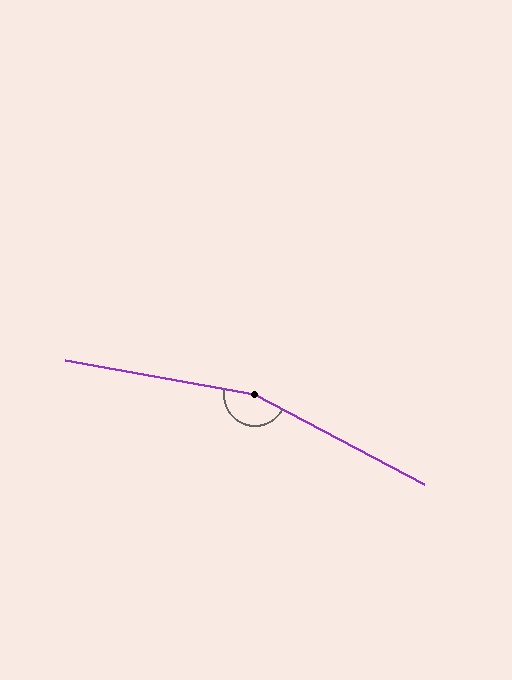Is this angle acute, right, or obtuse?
It is obtuse.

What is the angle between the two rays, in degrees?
Approximately 162 degrees.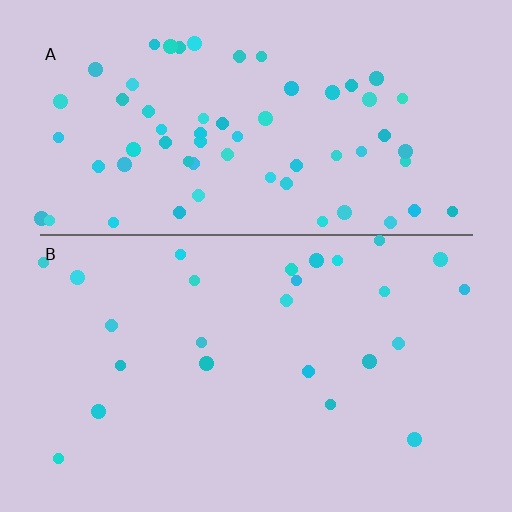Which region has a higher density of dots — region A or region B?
A (the top).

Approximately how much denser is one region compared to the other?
Approximately 2.6× — region A over region B.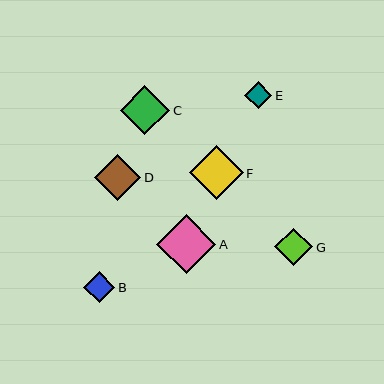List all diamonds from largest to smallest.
From largest to smallest: A, F, C, D, G, B, E.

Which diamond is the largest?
Diamond A is the largest with a size of approximately 59 pixels.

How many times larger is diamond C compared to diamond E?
Diamond C is approximately 1.8 times the size of diamond E.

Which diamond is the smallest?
Diamond E is the smallest with a size of approximately 27 pixels.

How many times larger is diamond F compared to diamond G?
Diamond F is approximately 1.4 times the size of diamond G.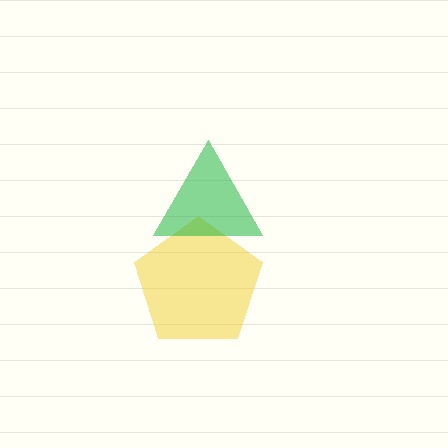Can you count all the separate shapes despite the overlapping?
Yes, there are 2 separate shapes.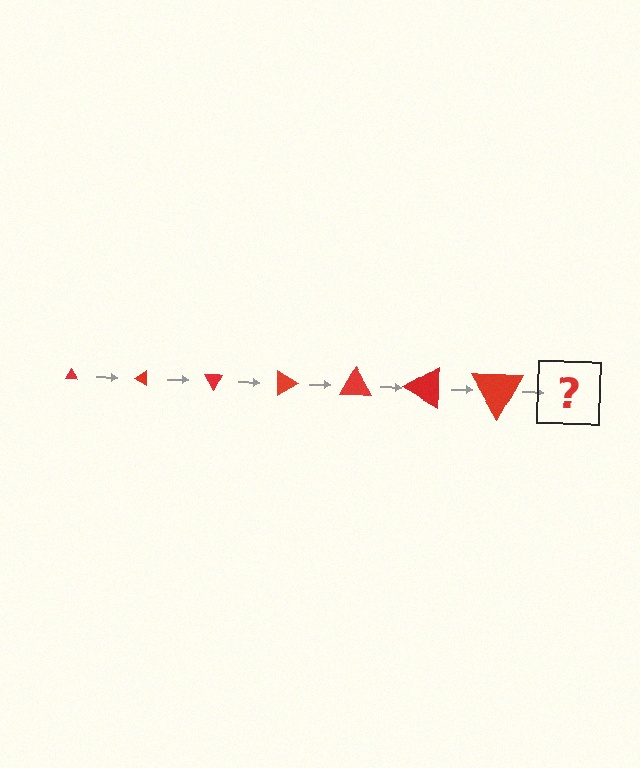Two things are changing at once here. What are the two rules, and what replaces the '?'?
The two rules are that the triangle grows larger each step and it rotates 30 degrees each step. The '?' should be a triangle, larger than the previous one and rotated 210 degrees from the start.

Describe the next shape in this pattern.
It should be a triangle, larger than the previous one and rotated 210 degrees from the start.